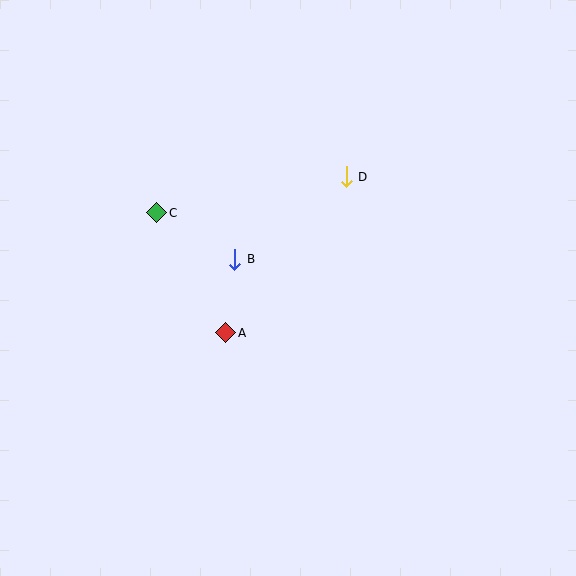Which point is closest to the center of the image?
Point B at (235, 259) is closest to the center.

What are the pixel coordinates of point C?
Point C is at (157, 213).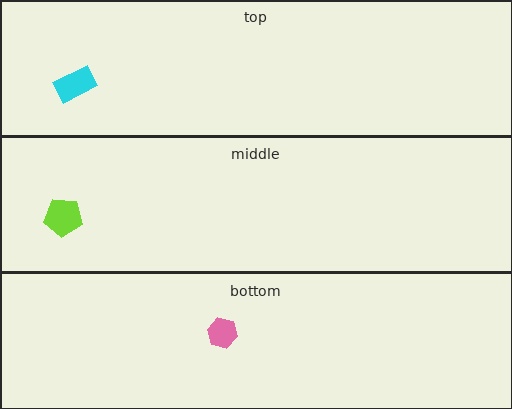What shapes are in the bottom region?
The pink hexagon.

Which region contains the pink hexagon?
The bottom region.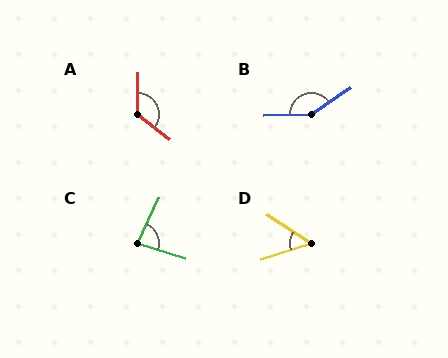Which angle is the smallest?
D, at approximately 51 degrees.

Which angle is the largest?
B, at approximately 147 degrees.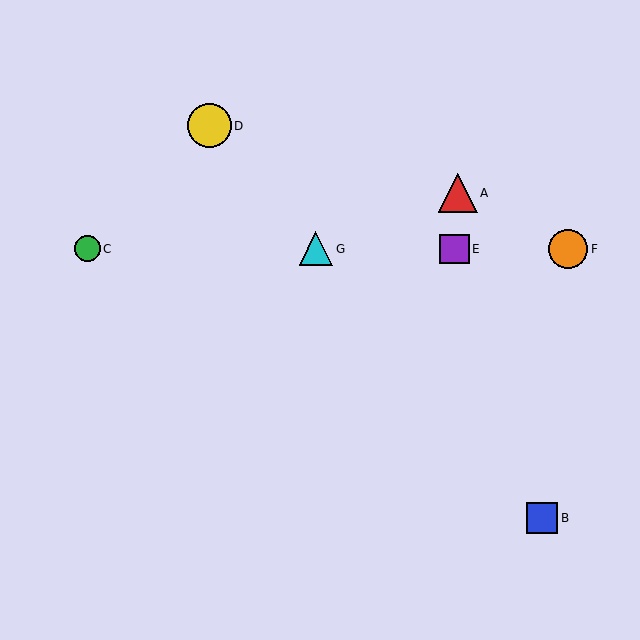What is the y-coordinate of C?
Object C is at y≈249.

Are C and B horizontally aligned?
No, C is at y≈249 and B is at y≈518.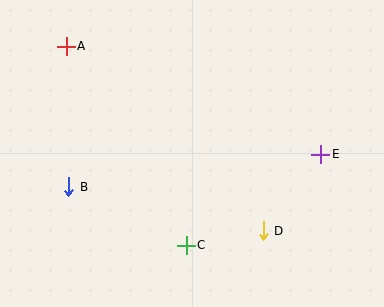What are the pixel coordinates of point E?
Point E is at (321, 154).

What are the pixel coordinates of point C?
Point C is at (186, 245).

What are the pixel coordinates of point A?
Point A is at (66, 46).